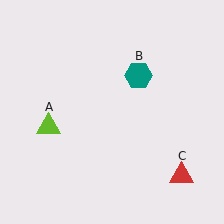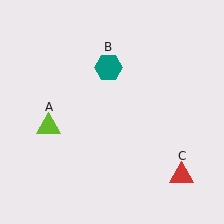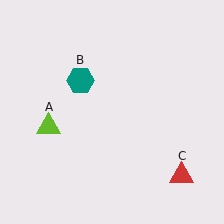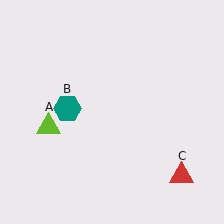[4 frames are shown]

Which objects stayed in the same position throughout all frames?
Lime triangle (object A) and red triangle (object C) remained stationary.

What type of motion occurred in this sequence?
The teal hexagon (object B) rotated counterclockwise around the center of the scene.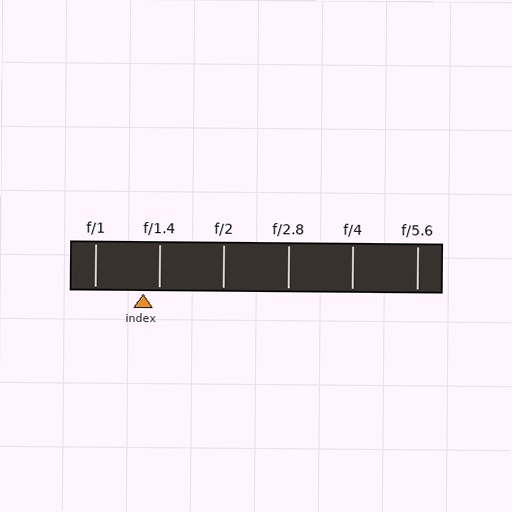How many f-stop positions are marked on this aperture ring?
There are 6 f-stop positions marked.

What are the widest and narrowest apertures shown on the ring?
The widest aperture shown is f/1 and the narrowest is f/5.6.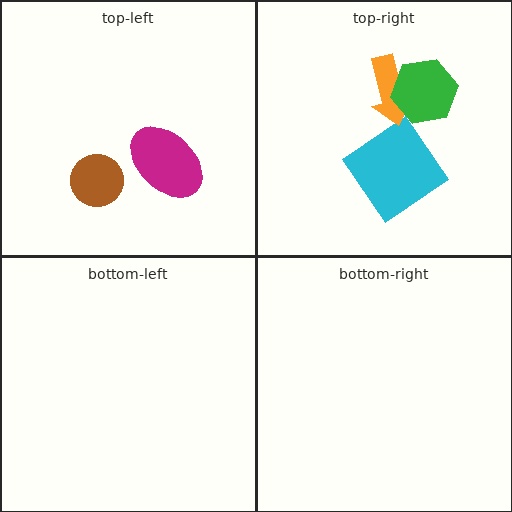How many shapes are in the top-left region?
2.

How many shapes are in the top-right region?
3.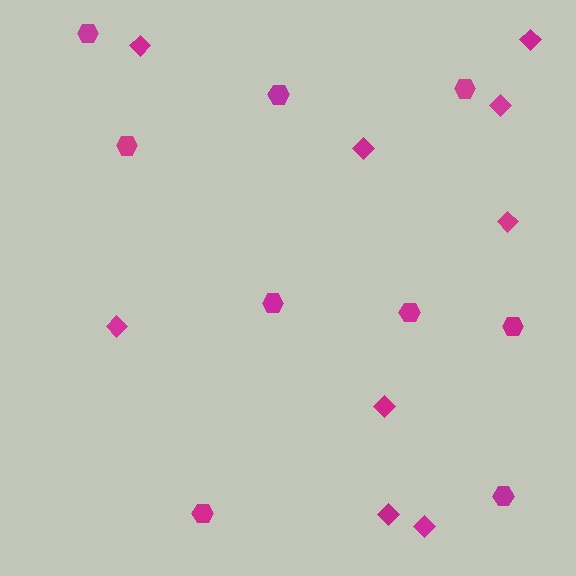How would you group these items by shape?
There are 2 groups: one group of hexagons (9) and one group of diamonds (9).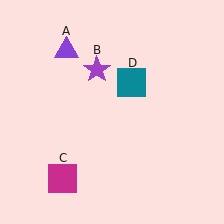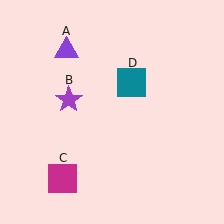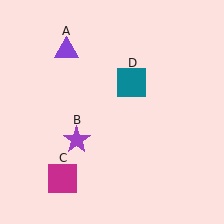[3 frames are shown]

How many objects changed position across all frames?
1 object changed position: purple star (object B).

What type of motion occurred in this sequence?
The purple star (object B) rotated counterclockwise around the center of the scene.